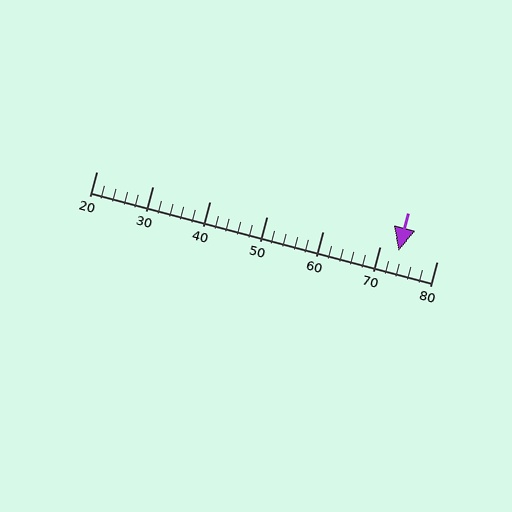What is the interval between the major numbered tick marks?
The major tick marks are spaced 10 units apart.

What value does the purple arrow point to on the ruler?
The purple arrow points to approximately 73.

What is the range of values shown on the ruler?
The ruler shows values from 20 to 80.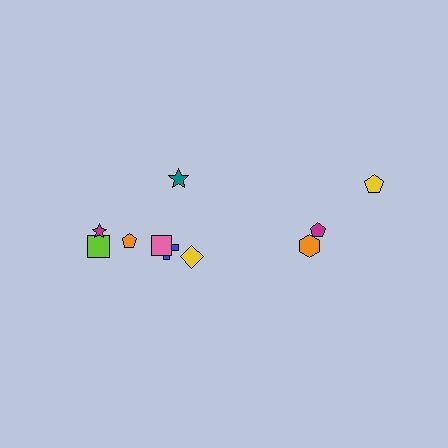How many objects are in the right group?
There are 3 objects.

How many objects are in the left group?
There are 7 objects.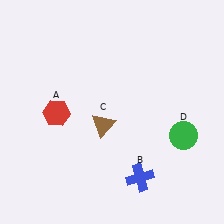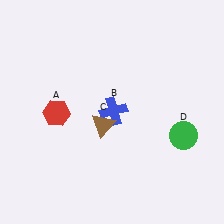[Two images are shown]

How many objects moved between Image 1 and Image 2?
1 object moved between the two images.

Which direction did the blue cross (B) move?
The blue cross (B) moved up.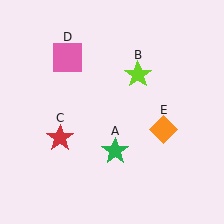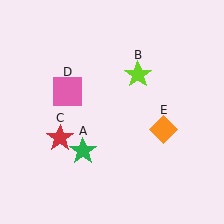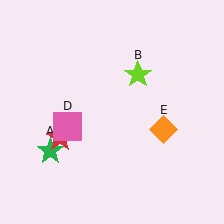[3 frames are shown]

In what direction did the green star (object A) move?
The green star (object A) moved left.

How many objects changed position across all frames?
2 objects changed position: green star (object A), pink square (object D).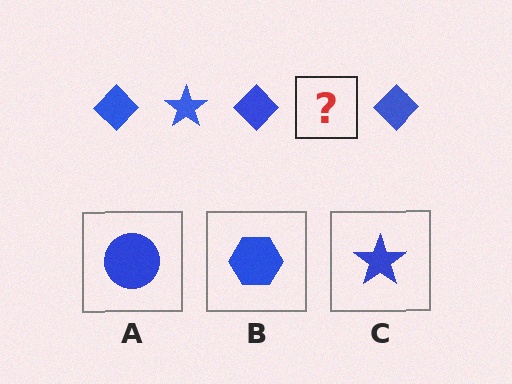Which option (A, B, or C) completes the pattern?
C.